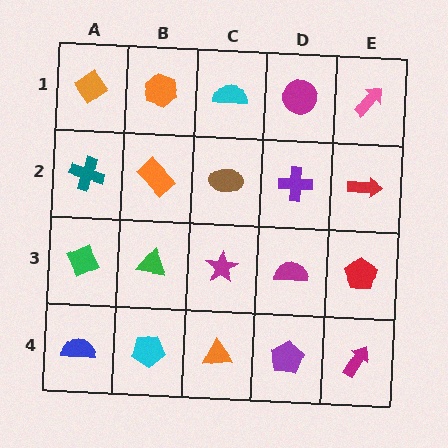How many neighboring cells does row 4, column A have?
2.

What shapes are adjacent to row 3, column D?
A purple cross (row 2, column D), a purple pentagon (row 4, column D), a magenta star (row 3, column C), a red pentagon (row 3, column E).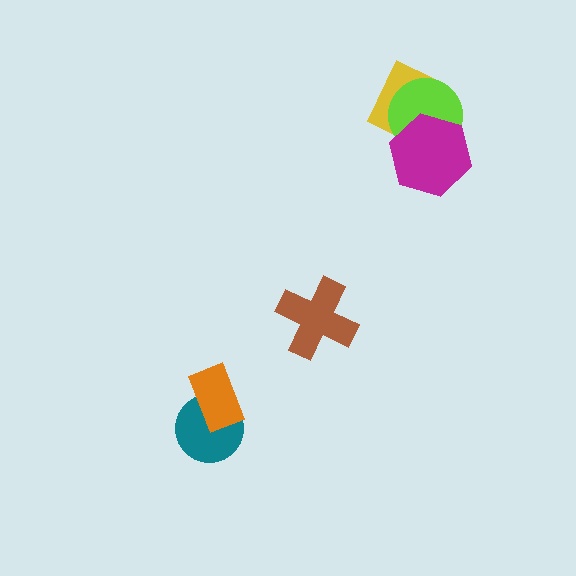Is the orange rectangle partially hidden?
No, no other shape covers it.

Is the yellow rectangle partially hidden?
Yes, it is partially covered by another shape.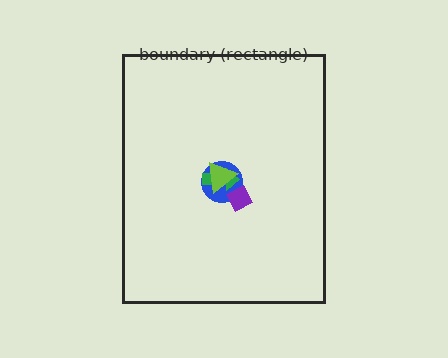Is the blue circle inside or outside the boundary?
Inside.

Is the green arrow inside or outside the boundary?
Inside.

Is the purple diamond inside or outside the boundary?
Inside.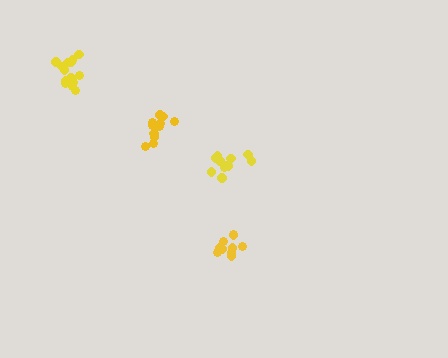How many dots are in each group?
Group 1: 16 dots, Group 2: 14 dots, Group 3: 10 dots, Group 4: 11 dots (51 total).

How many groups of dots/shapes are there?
There are 4 groups.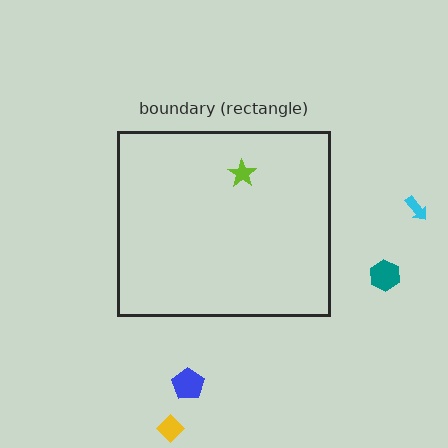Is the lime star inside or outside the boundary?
Inside.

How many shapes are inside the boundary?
1 inside, 4 outside.